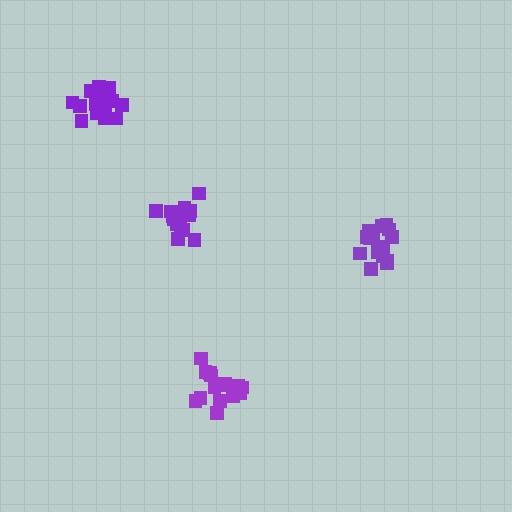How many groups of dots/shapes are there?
There are 4 groups.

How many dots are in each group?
Group 1: 15 dots, Group 2: 14 dots, Group 3: 16 dots, Group 4: 17 dots (62 total).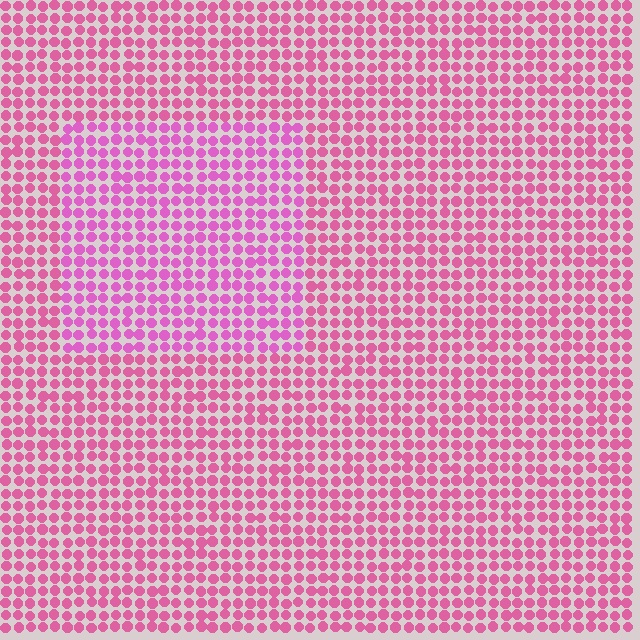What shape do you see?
I see a rectangle.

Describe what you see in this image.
The image is filled with small pink elements in a uniform arrangement. A rectangle-shaped region is visible where the elements are tinted to a slightly different hue, forming a subtle color boundary.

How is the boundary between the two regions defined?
The boundary is defined purely by a slight shift in hue (about 19 degrees). Spacing, size, and orientation are identical on both sides.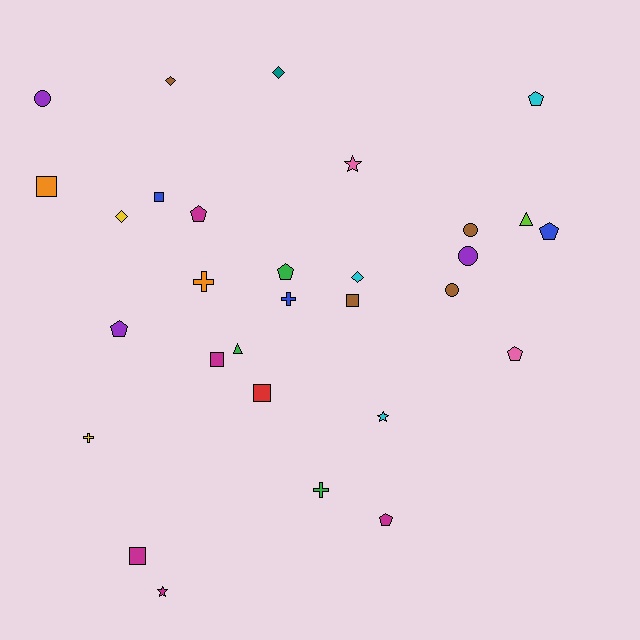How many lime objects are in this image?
There is 1 lime object.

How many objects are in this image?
There are 30 objects.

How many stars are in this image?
There are 3 stars.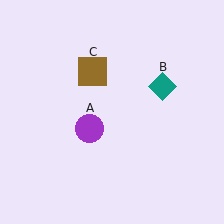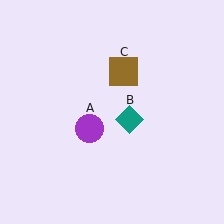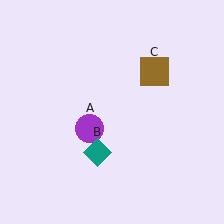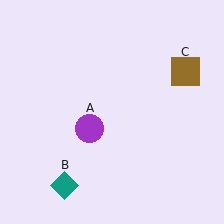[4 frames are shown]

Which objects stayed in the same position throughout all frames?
Purple circle (object A) remained stationary.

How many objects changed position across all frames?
2 objects changed position: teal diamond (object B), brown square (object C).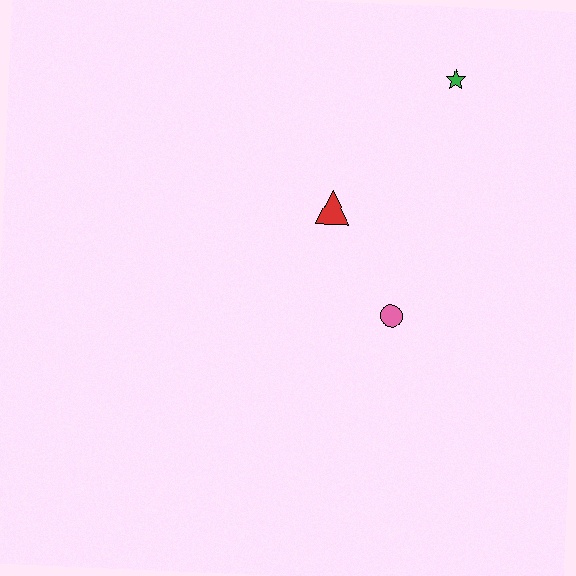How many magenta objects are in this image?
There are no magenta objects.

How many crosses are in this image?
There are no crosses.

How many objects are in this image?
There are 3 objects.